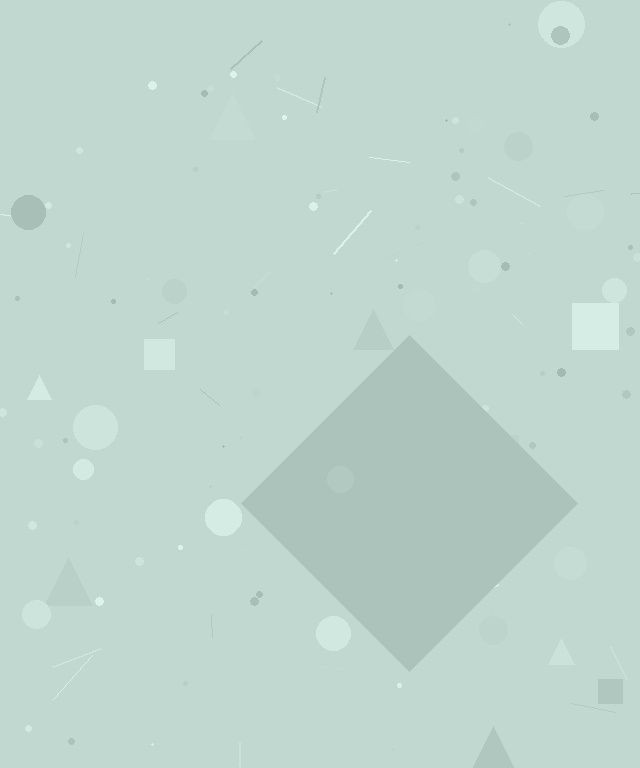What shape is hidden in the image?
A diamond is hidden in the image.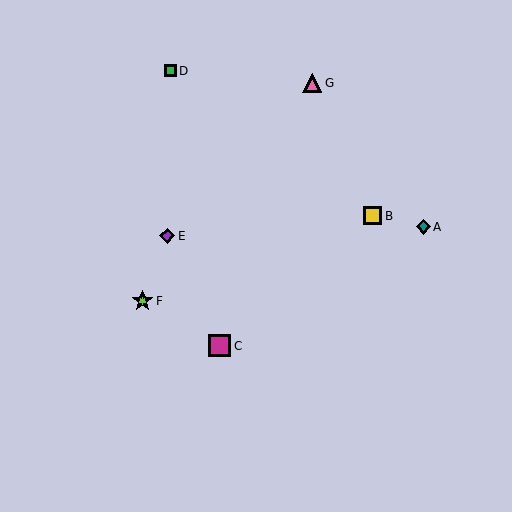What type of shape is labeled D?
Shape D is a green square.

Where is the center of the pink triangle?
The center of the pink triangle is at (312, 83).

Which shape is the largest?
The magenta square (labeled C) is the largest.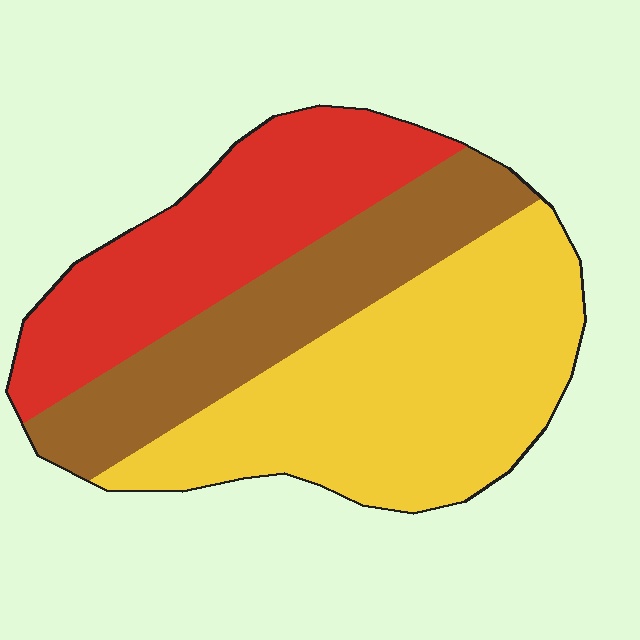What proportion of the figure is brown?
Brown covers 26% of the figure.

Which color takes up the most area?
Yellow, at roughly 45%.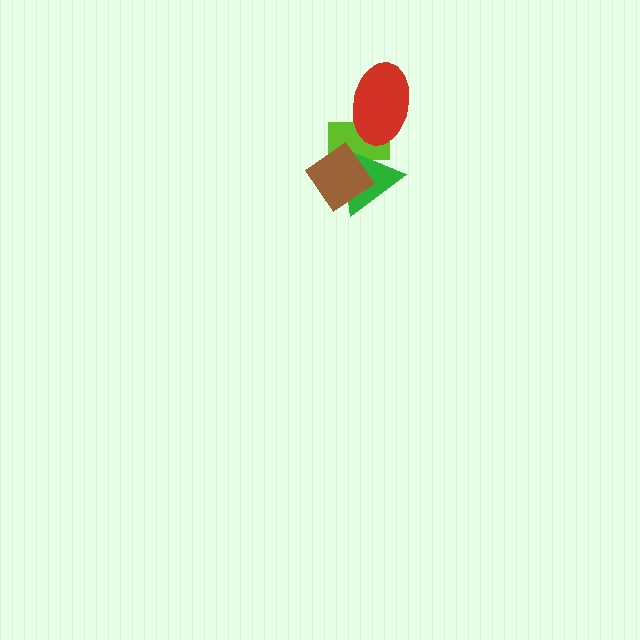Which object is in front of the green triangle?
The brown diamond is in front of the green triangle.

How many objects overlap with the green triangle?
2 objects overlap with the green triangle.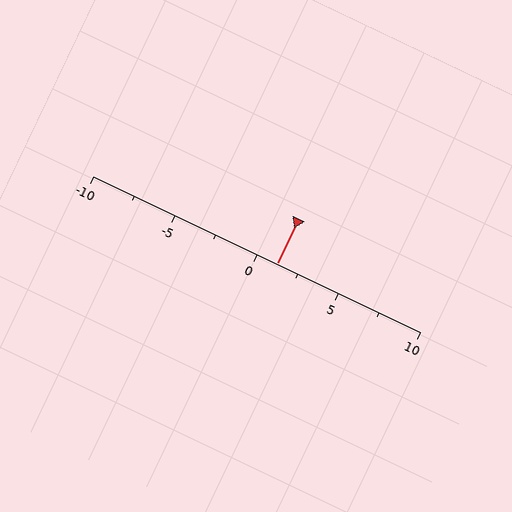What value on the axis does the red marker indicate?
The marker indicates approximately 1.2.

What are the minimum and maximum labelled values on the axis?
The axis runs from -10 to 10.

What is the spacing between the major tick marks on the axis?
The major ticks are spaced 5 apart.